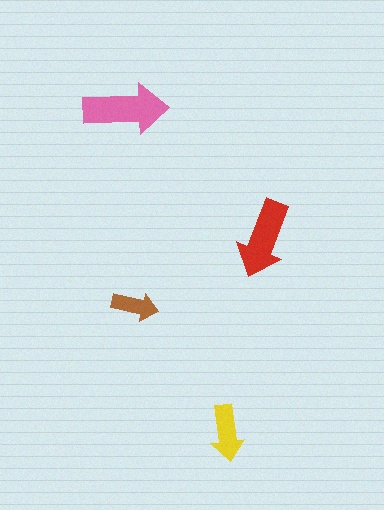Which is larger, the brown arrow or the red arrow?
The red one.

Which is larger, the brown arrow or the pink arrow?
The pink one.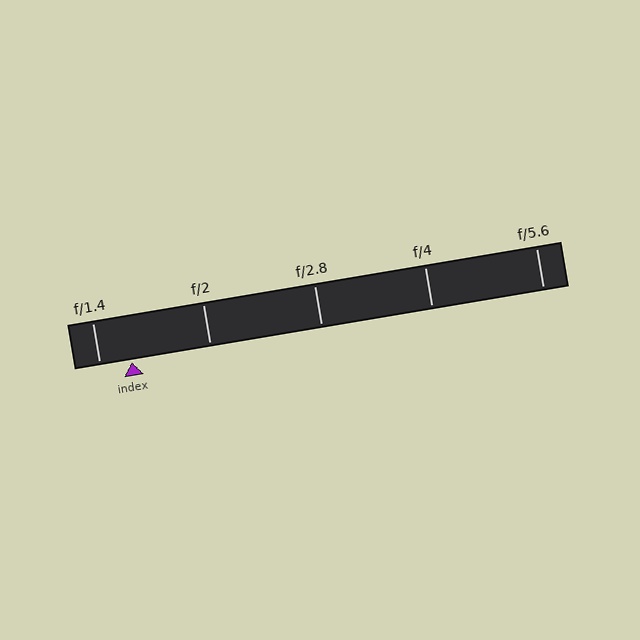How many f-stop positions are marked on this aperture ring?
There are 5 f-stop positions marked.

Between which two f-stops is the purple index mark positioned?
The index mark is between f/1.4 and f/2.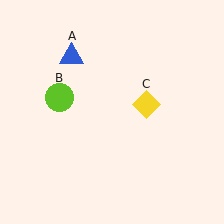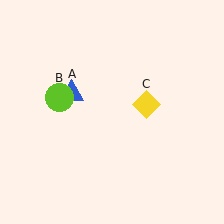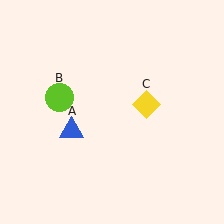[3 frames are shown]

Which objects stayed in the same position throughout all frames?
Lime circle (object B) and yellow diamond (object C) remained stationary.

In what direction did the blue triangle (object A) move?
The blue triangle (object A) moved down.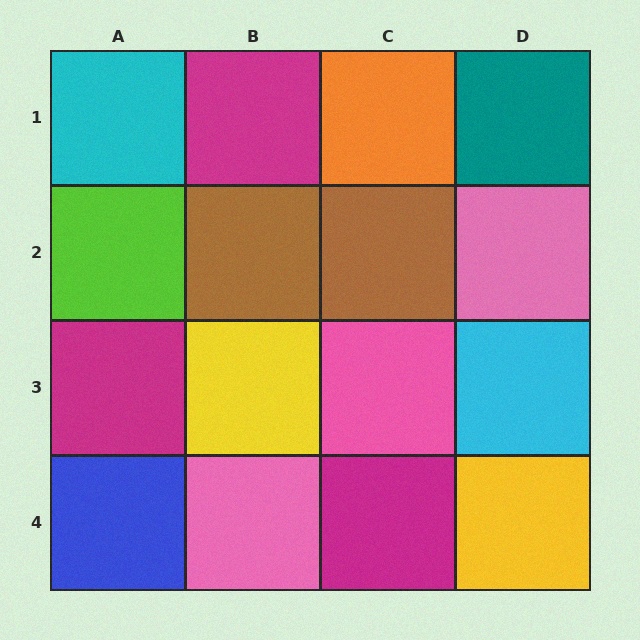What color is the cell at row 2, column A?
Lime.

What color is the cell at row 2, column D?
Pink.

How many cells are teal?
1 cell is teal.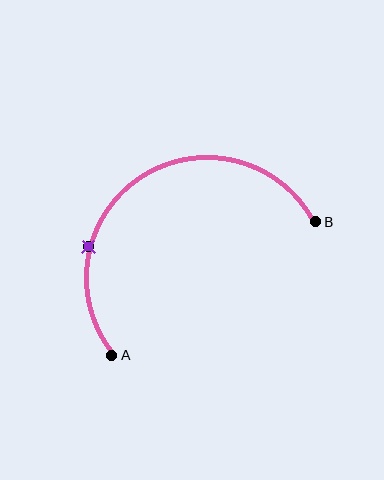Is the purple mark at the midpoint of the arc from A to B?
No. The purple mark lies on the arc but is closer to endpoint A. The arc midpoint would be at the point on the curve equidistant along the arc from both A and B.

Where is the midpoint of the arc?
The arc midpoint is the point on the curve farthest from the straight line joining A and B. It sits above that line.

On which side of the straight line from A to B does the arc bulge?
The arc bulges above the straight line connecting A and B.